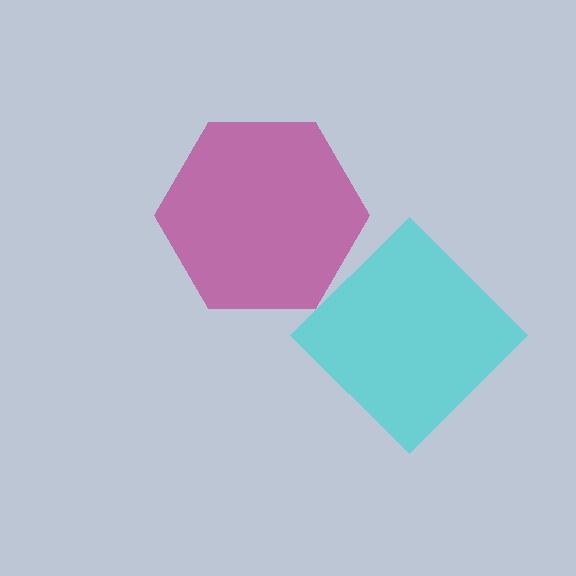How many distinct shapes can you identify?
There are 2 distinct shapes: a magenta hexagon, a cyan diamond.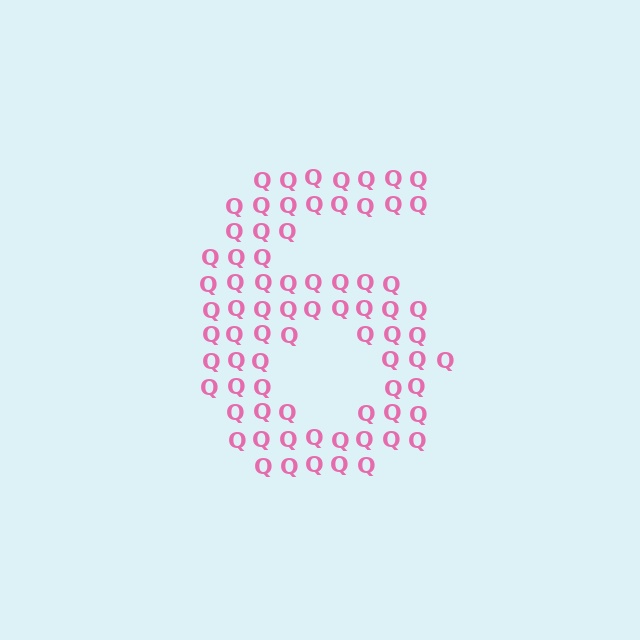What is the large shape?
The large shape is the digit 6.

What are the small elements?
The small elements are letter Q's.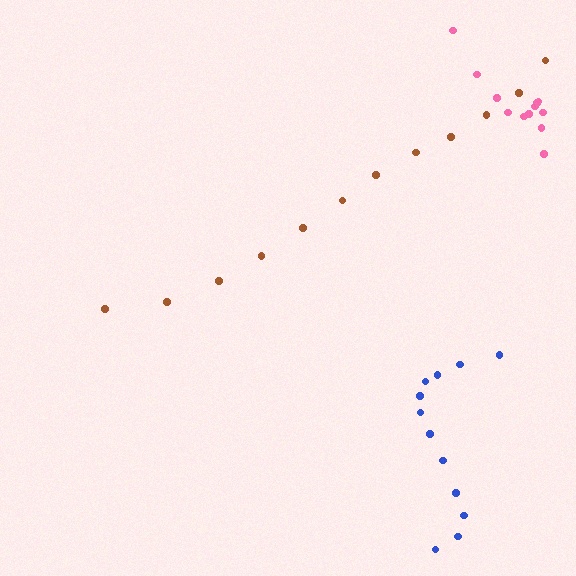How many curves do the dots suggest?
There are 3 distinct paths.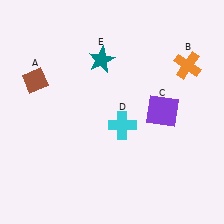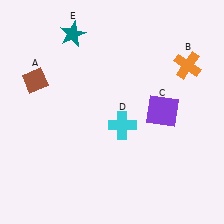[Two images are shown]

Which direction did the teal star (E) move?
The teal star (E) moved left.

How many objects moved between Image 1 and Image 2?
1 object moved between the two images.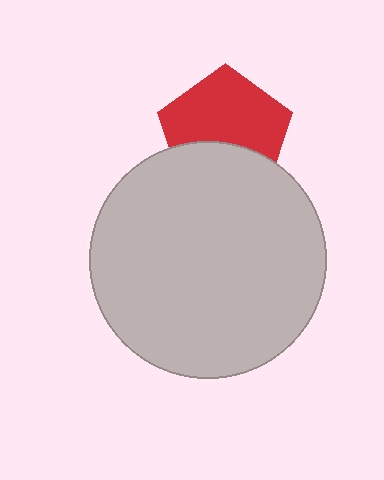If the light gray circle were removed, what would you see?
You would see the complete red pentagon.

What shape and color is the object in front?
The object in front is a light gray circle.